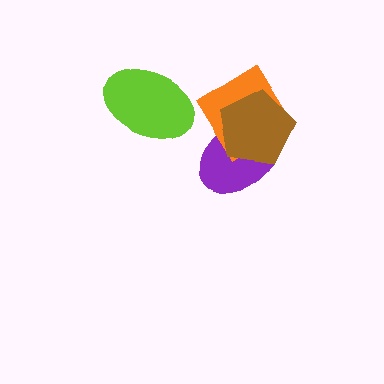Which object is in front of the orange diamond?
The brown pentagon is in front of the orange diamond.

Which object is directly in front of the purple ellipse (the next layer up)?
The orange diamond is directly in front of the purple ellipse.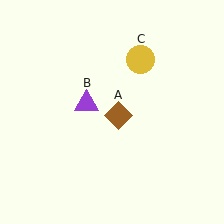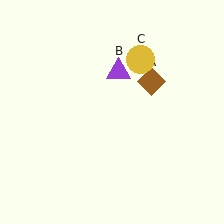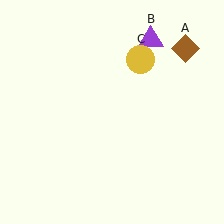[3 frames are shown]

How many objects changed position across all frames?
2 objects changed position: brown diamond (object A), purple triangle (object B).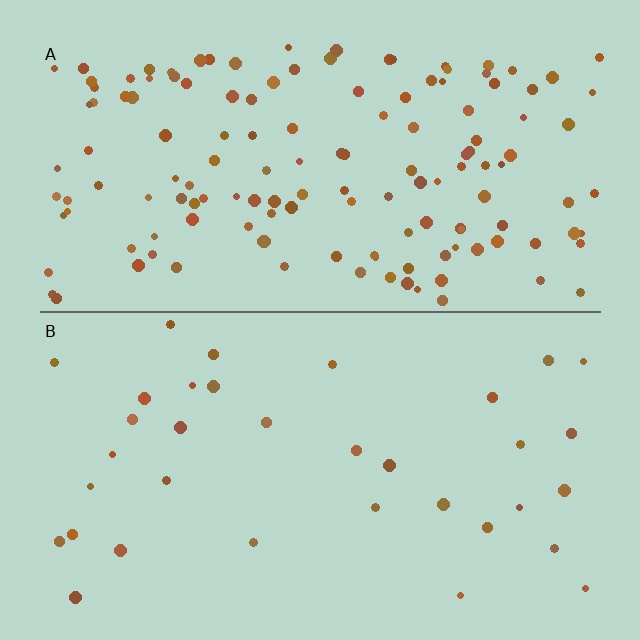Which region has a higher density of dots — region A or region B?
A (the top).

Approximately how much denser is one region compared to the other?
Approximately 4.1× — region A over region B.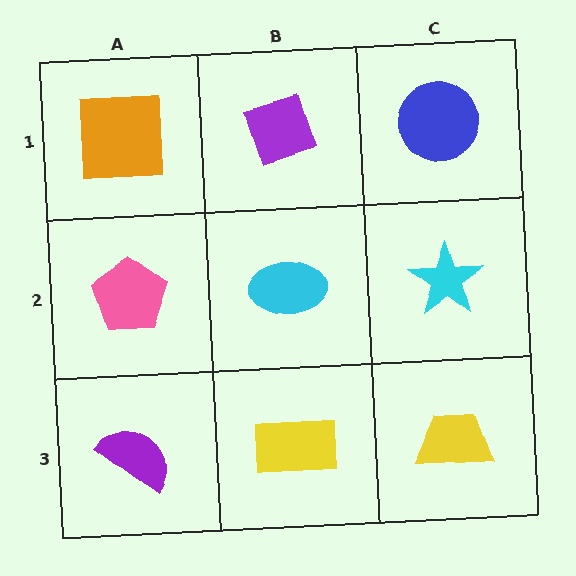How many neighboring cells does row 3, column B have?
3.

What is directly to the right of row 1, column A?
A purple diamond.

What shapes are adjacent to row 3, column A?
A pink pentagon (row 2, column A), a yellow rectangle (row 3, column B).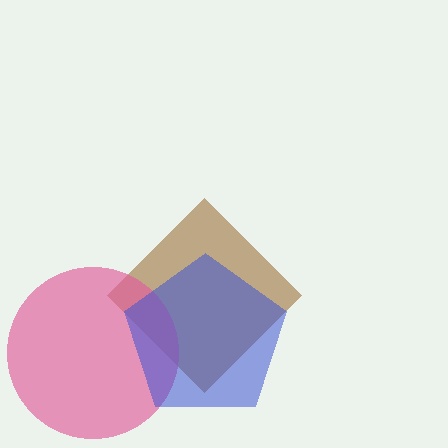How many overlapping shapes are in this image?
There are 3 overlapping shapes in the image.